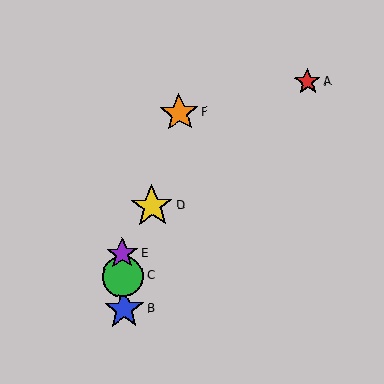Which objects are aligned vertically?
Objects B, C, E are aligned vertically.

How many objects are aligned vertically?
3 objects (B, C, E) are aligned vertically.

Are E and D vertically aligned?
No, E is at x≈122 and D is at x≈152.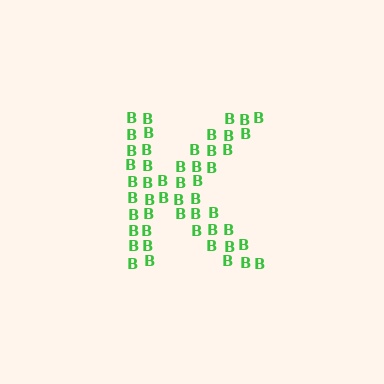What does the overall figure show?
The overall figure shows the letter K.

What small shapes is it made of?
It is made of small letter B's.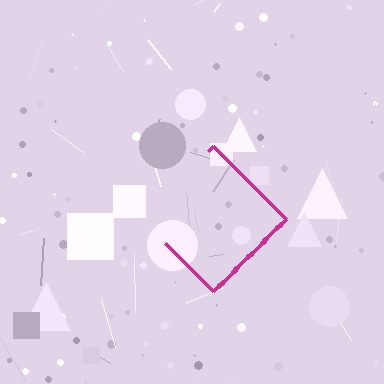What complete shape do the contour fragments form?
The contour fragments form a diamond.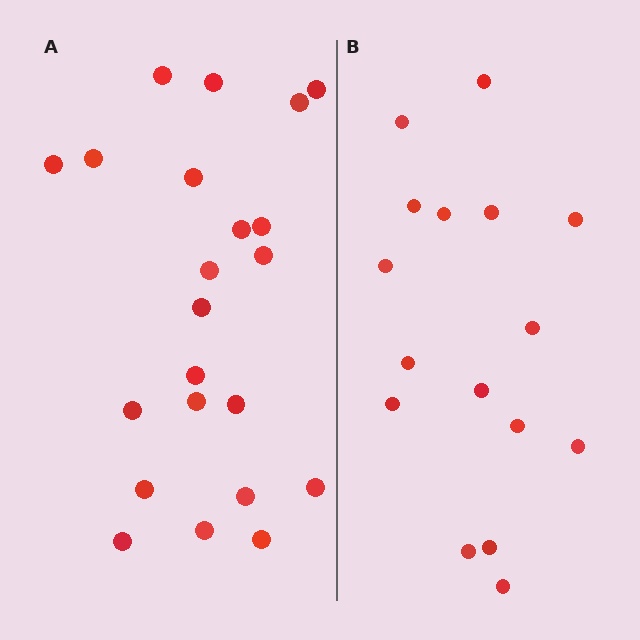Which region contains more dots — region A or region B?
Region A (the left region) has more dots.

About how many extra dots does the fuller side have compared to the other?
Region A has about 6 more dots than region B.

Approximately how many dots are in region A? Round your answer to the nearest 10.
About 20 dots. (The exact count is 22, which rounds to 20.)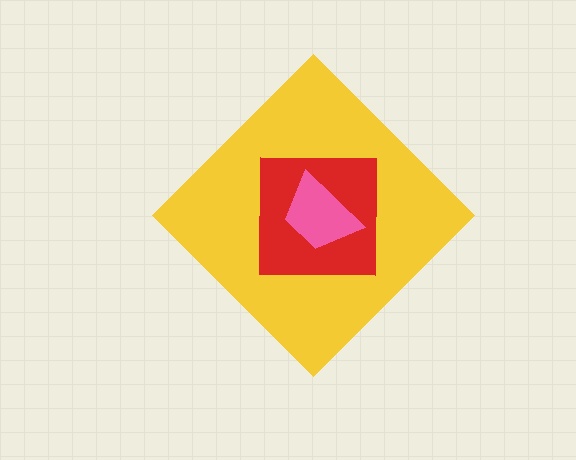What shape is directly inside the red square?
The pink trapezoid.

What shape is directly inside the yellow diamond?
The red square.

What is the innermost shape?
The pink trapezoid.